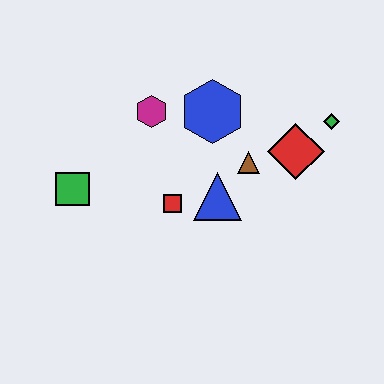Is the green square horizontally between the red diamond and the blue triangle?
No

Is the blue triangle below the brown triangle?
Yes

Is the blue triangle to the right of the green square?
Yes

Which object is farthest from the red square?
The green diamond is farthest from the red square.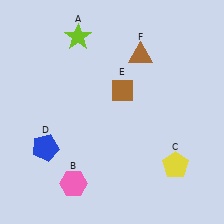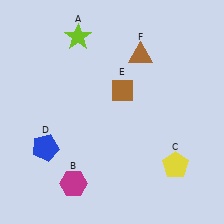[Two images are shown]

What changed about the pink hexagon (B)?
In Image 1, B is pink. In Image 2, it changed to magenta.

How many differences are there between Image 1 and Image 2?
There is 1 difference between the two images.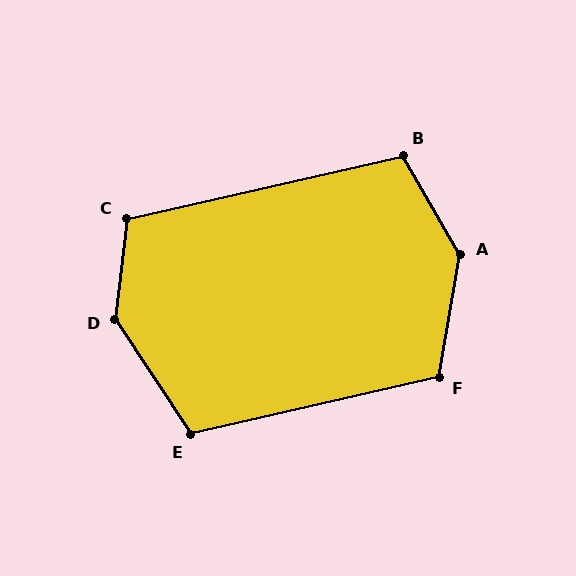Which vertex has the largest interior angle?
A, at approximately 140 degrees.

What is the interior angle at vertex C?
Approximately 109 degrees (obtuse).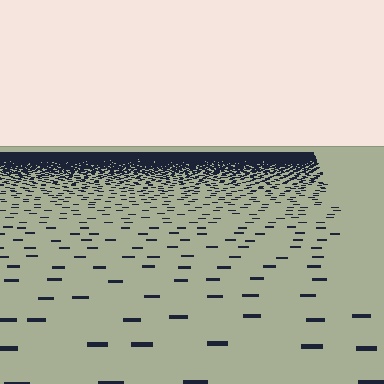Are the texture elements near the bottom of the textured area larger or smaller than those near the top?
Larger. Near the bottom, elements are closer to the viewer and appear at a bigger on-screen size.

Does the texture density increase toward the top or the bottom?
Density increases toward the top.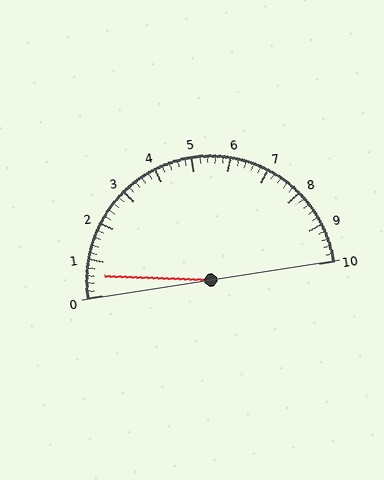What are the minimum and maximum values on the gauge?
The gauge ranges from 0 to 10.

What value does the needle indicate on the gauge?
The needle indicates approximately 0.6.